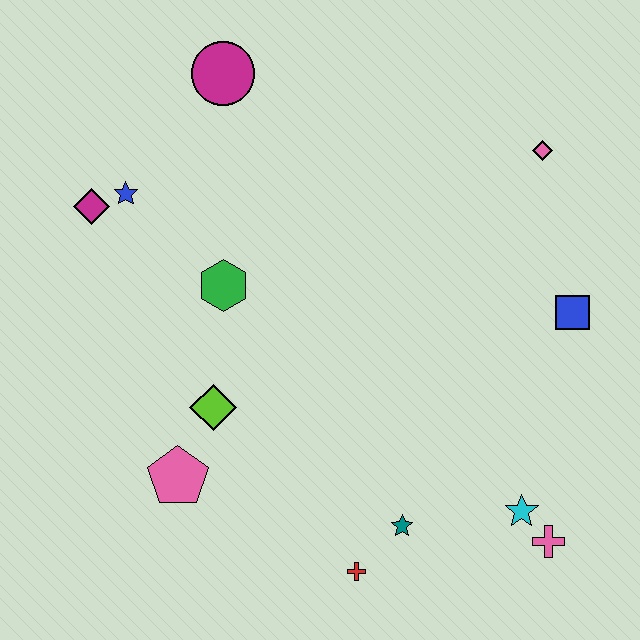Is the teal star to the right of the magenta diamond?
Yes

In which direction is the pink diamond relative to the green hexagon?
The pink diamond is to the right of the green hexagon.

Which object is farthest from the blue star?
The pink cross is farthest from the blue star.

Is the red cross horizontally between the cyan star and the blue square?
No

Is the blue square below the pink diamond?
Yes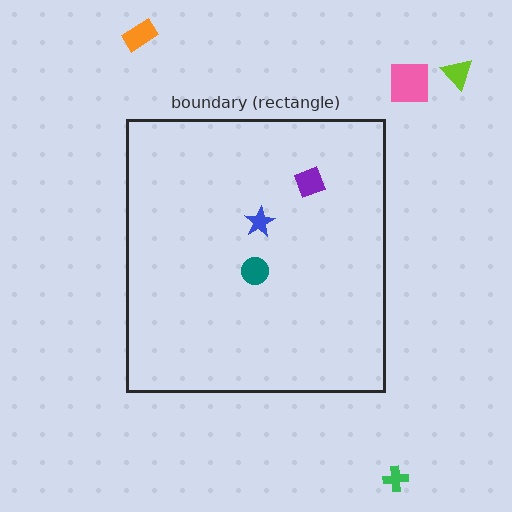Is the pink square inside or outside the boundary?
Outside.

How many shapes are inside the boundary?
3 inside, 4 outside.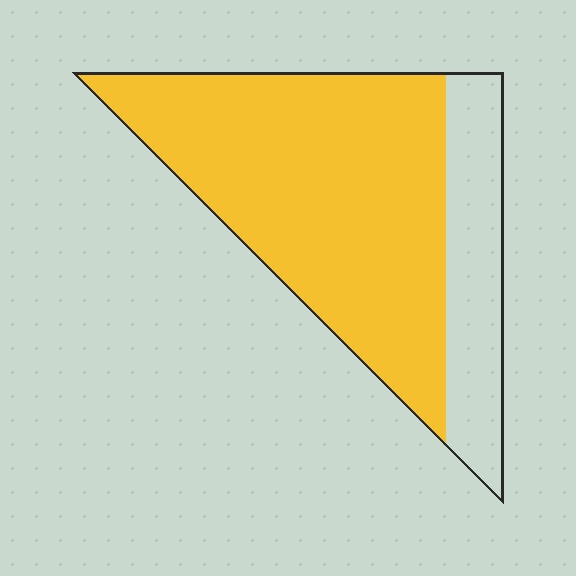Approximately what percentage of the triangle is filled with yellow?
Approximately 75%.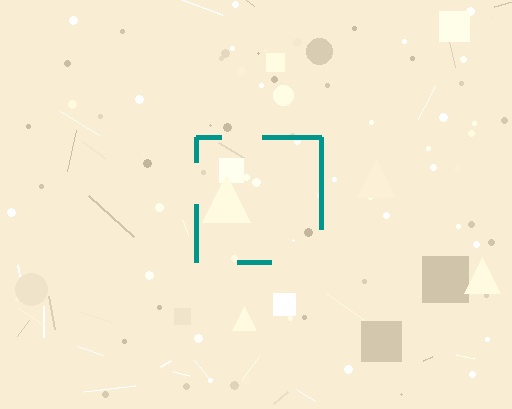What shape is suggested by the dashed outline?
The dashed outline suggests a square.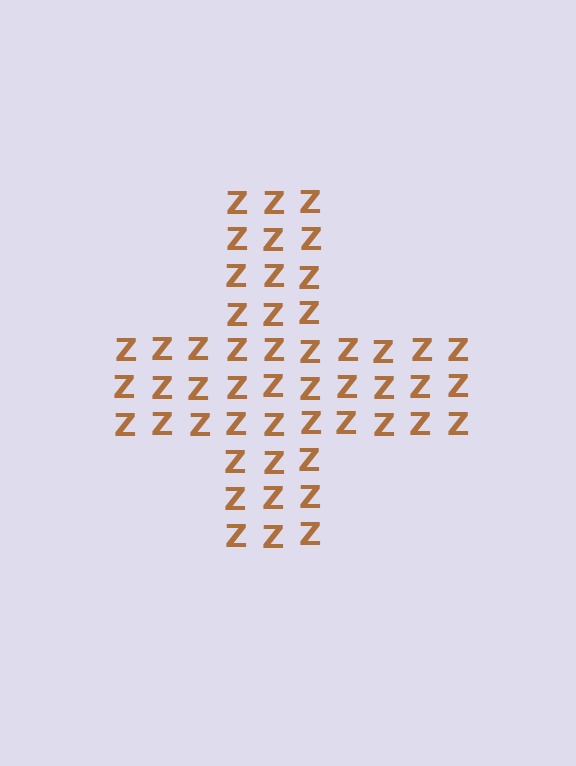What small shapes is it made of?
It is made of small letter Z's.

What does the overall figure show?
The overall figure shows a cross.